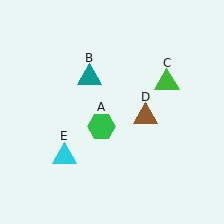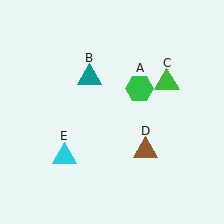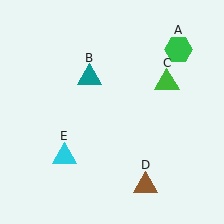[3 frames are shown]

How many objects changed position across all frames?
2 objects changed position: green hexagon (object A), brown triangle (object D).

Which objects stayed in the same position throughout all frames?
Teal triangle (object B) and green triangle (object C) and cyan triangle (object E) remained stationary.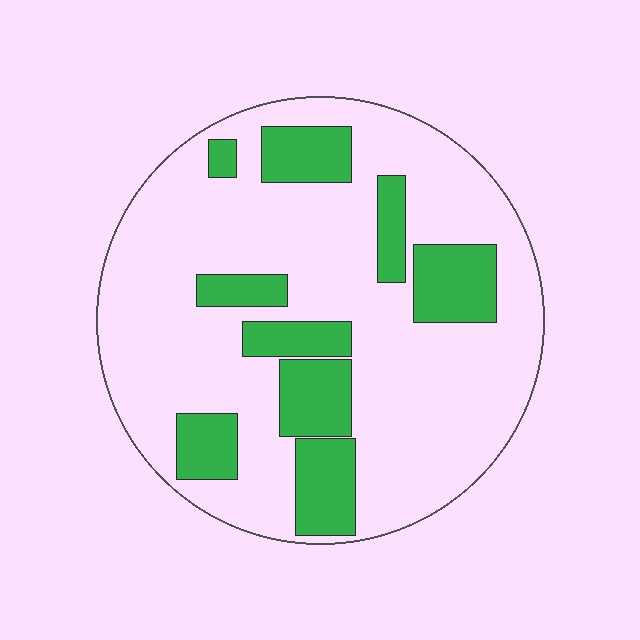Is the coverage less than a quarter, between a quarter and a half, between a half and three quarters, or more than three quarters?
Less than a quarter.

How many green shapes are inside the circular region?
9.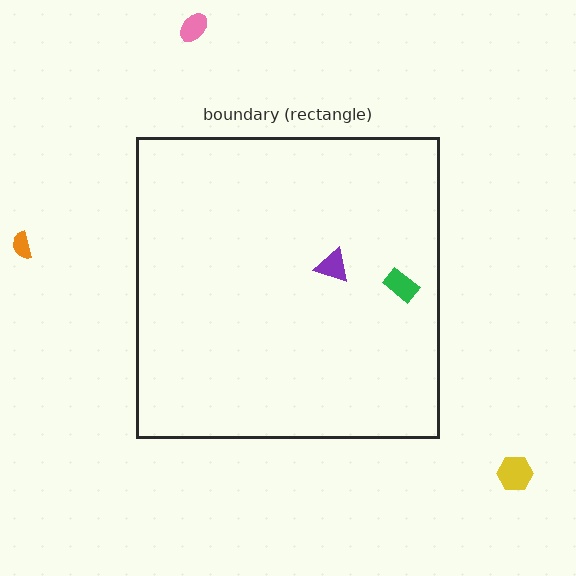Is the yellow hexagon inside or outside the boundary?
Outside.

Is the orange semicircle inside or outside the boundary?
Outside.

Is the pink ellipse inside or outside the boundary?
Outside.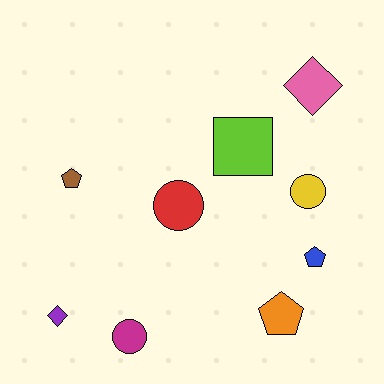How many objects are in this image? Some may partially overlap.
There are 9 objects.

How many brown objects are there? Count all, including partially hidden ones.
There is 1 brown object.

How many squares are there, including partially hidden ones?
There is 1 square.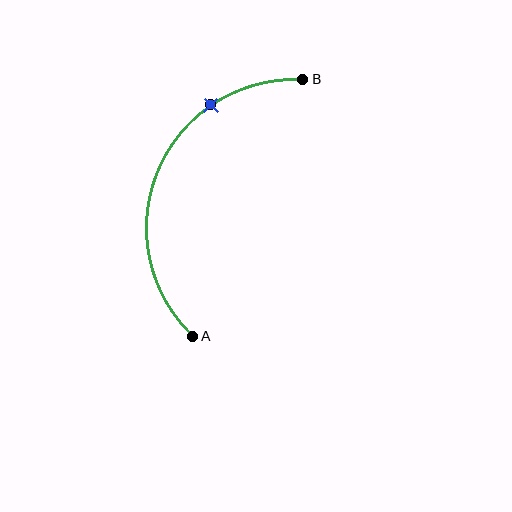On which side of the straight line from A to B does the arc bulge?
The arc bulges to the left of the straight line connecting A and B.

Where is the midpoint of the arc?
The arc midpoint is the point on the curve farthest from the straight line joining A and B. It sits to the left of that line.